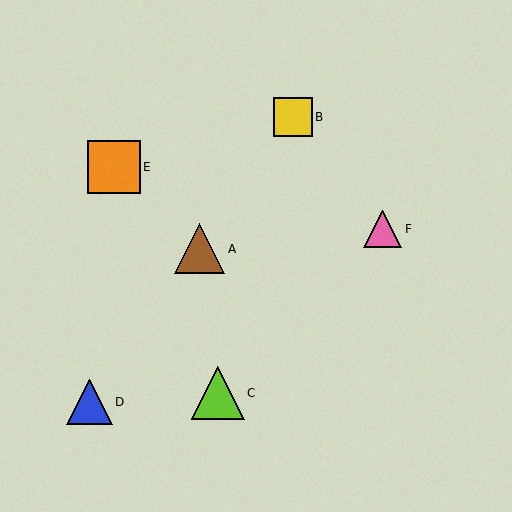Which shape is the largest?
The lime triangle (labeled C) is the largest.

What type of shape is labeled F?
Shape F is a pink triangle.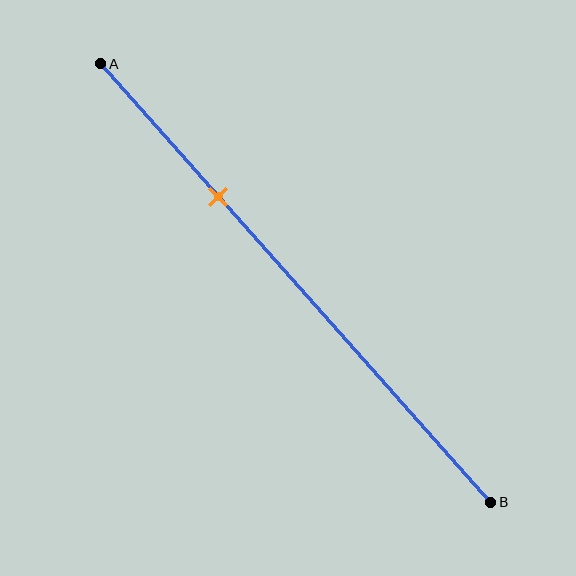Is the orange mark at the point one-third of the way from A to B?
No, the mark is at about 30% from A, not at the 33% one-third point.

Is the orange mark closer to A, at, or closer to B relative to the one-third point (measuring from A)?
The orange mark is closer to point A than the one-third point of segment AB.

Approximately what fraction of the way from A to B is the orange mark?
The orange mark is approximately 30% of the way from A to B.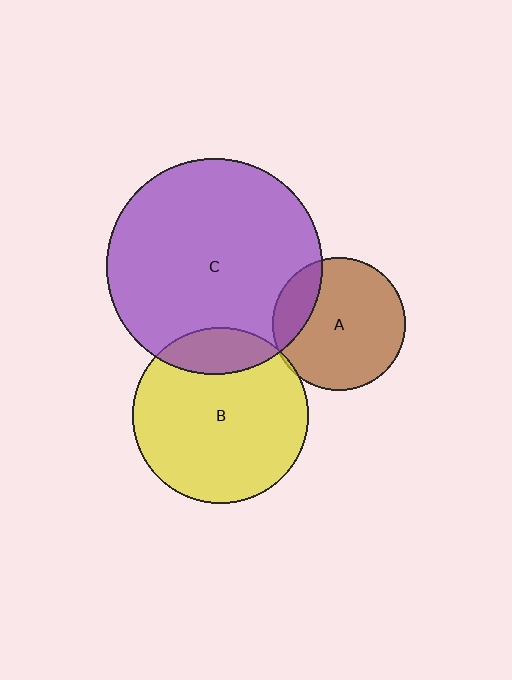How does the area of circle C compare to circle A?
Approximately 2.6 times.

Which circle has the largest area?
Circle C (purple).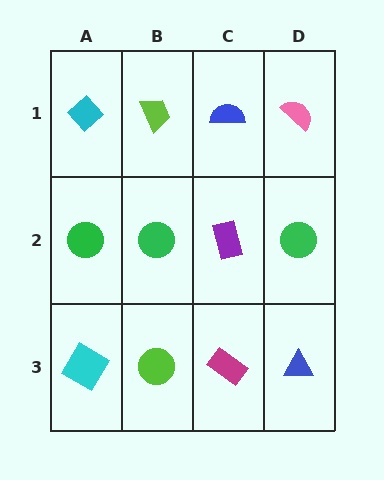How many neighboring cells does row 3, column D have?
2.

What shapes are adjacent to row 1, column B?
A green circle (row 2, column B), a cyan diamond (row 1, column A), a blue semicircle (row 1, column C).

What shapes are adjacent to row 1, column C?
A purple rectangle (row 2, column C), a lime trapezoid (row 1, column B), a pink semicircle (row 1, column D).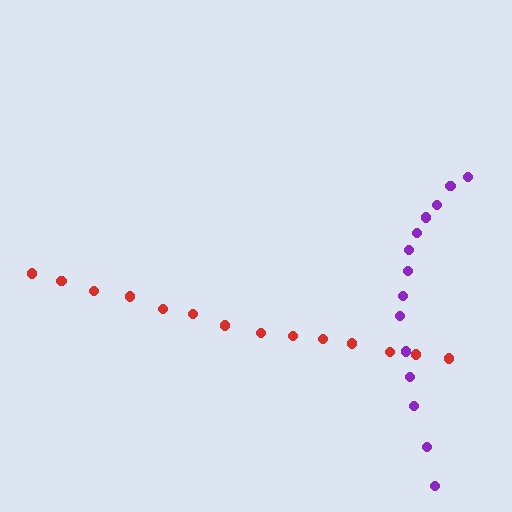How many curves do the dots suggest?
There are 2 distinct paths.